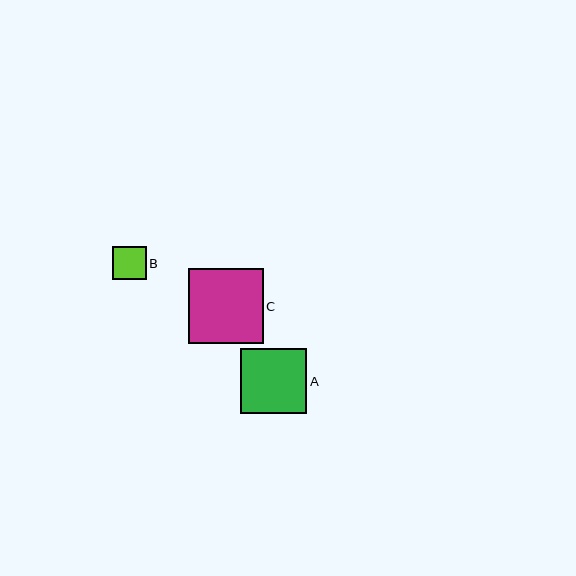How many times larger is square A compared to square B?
Square A is approximately 1.9 times the size of square B.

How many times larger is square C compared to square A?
Square C is approximately 1.1 times the size of square A.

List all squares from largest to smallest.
From largest to smallest: C, A, B.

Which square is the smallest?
Square B is the smallest with a size of approximately 34 pixels.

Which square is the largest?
Square C is the largest with a size of approximately 75 pixels.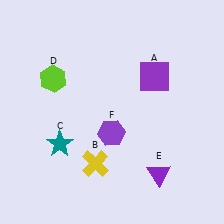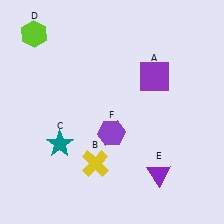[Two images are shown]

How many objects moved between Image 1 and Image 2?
1 object moved between the two images.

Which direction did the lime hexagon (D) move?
The lime hexagon (D) moved up.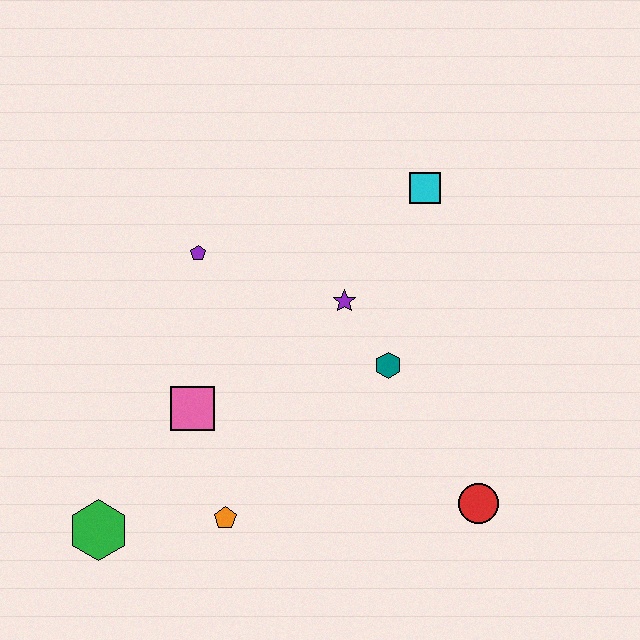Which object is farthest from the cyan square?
The green hexagon is farthest from the cyan square.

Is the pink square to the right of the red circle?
No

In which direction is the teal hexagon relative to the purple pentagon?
The teal hexagon is to the right of the purple pentagon.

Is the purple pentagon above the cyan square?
No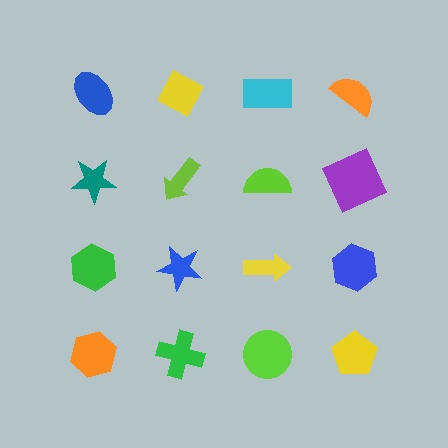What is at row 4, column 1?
An orange hexagon.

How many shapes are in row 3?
4 shapes.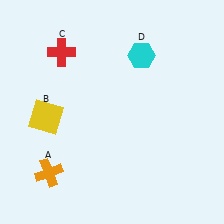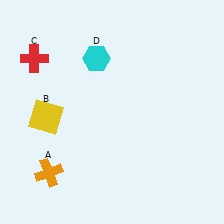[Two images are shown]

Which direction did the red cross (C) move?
The red cross (C) moved left.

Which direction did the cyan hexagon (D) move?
The cyan hexagon (D) moved left.